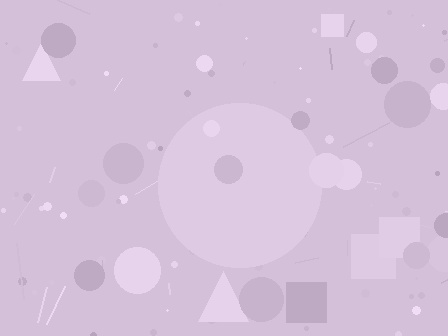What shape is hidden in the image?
A circle is hidden in the image.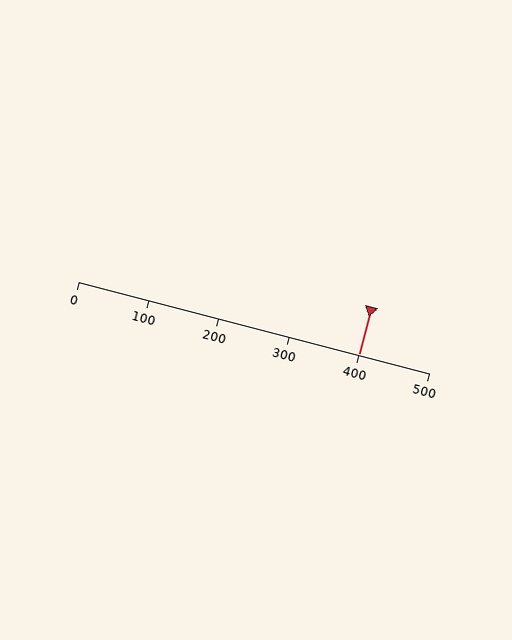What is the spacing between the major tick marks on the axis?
The major ticks are spaced 100 apart.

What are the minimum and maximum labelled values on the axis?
The axis runs from 0 to 500.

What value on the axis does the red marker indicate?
The marker indicates approximately 400.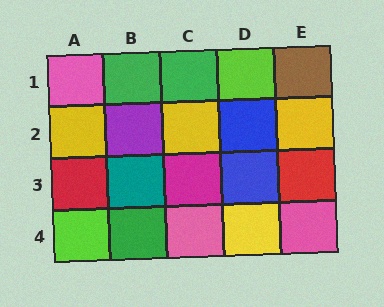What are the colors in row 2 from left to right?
Yellow, purple, yellow, blue, yellow.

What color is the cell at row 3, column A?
Red.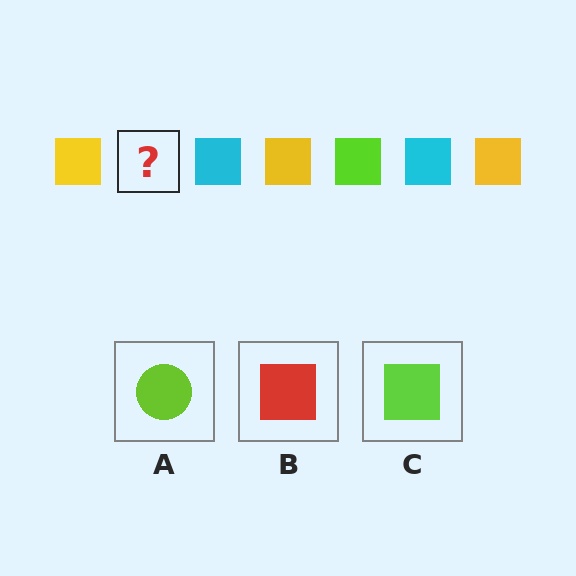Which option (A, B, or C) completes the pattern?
C.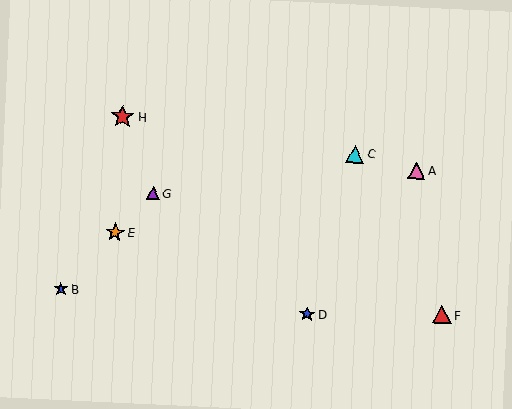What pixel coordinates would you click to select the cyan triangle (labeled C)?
Click at (355, 154) to select the cyan triangle C.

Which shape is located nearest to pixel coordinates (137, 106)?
The red star (labeled H) at (123, 117) is nearest to that location.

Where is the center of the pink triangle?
The center of the pink triangle is at (417, 170).